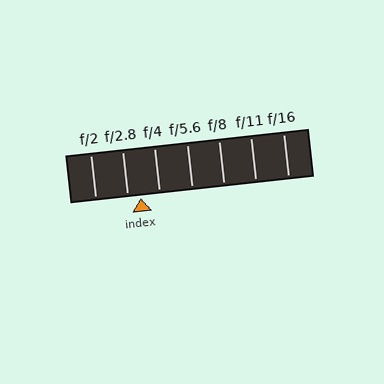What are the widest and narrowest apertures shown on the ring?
The widest aperture shown is f/2 and the narrowest is f/16.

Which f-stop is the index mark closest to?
The index mark is closest to f/2.8.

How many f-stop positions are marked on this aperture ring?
There are 7 f-stop positions marked.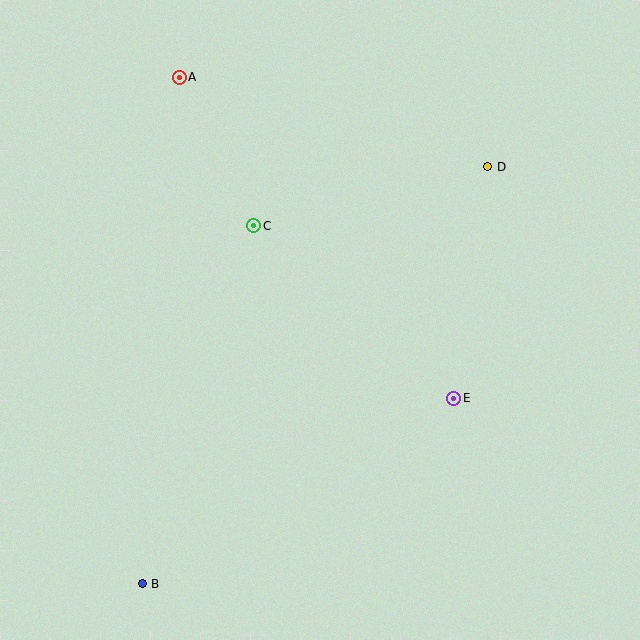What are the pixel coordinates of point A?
Point A is at (179, 77).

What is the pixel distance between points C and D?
The distance between C and D is 241 pixels.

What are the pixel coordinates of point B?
Point B is at (142, 584).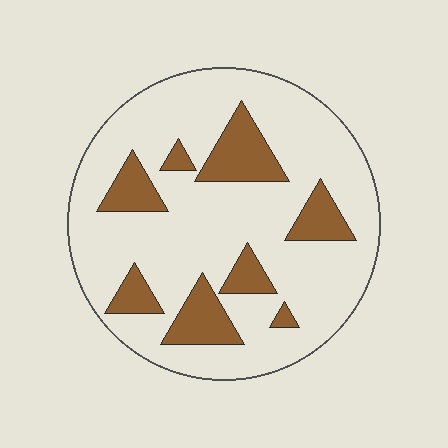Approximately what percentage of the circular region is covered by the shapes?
Approximately 20%.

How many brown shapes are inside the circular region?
8.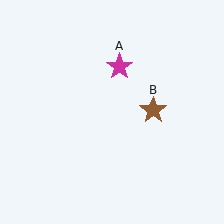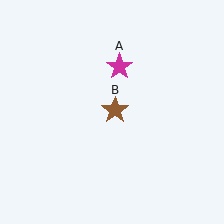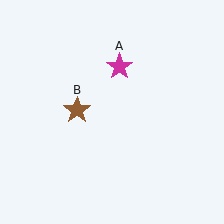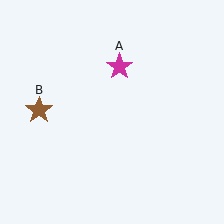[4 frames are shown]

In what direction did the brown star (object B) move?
The brown star (object B) moved left.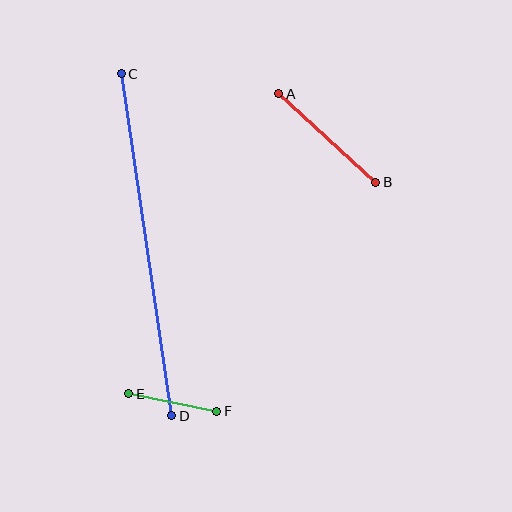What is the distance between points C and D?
The distance is approximately 346 pixels.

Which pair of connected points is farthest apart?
Points C and D are farthest apart.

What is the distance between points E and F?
The distance is approximately 90 pixels.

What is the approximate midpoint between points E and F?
The midpoint is at approximately (173, 402) pixels.